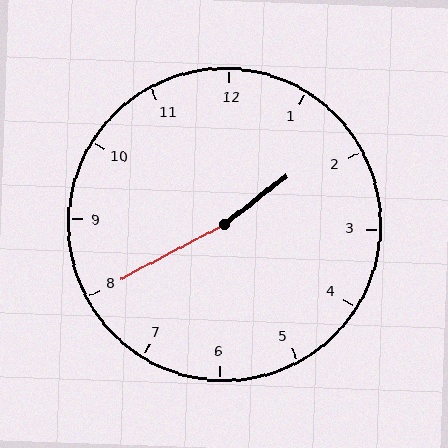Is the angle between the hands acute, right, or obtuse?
It is obtuse.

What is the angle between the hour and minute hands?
Approximately 170 degrees.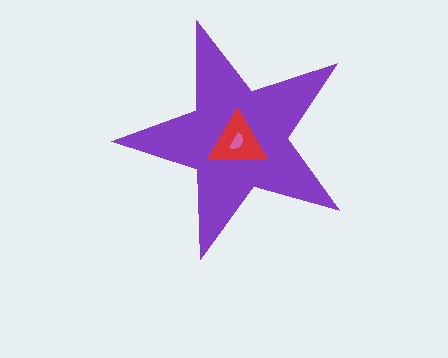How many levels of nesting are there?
3.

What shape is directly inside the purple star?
The red triangle.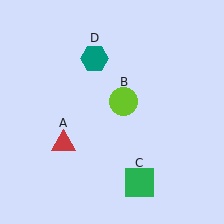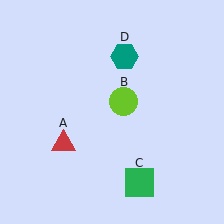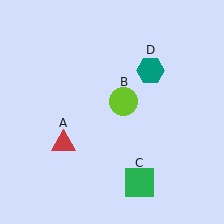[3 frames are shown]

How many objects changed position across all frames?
1 object changed position: teal hexagon (object D).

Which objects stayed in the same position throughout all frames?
Red triangle (object A) and lime circle (object B) and green square (object C) remained stationary.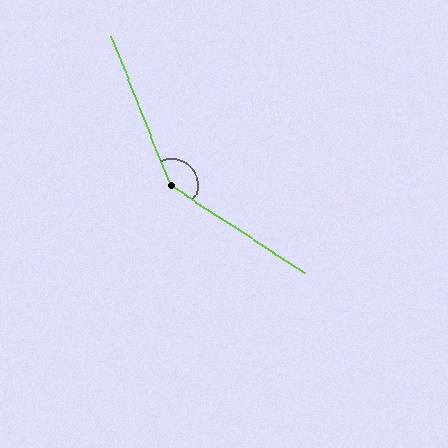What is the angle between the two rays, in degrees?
Approximately 145 degrees.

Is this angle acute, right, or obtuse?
It is obtuse.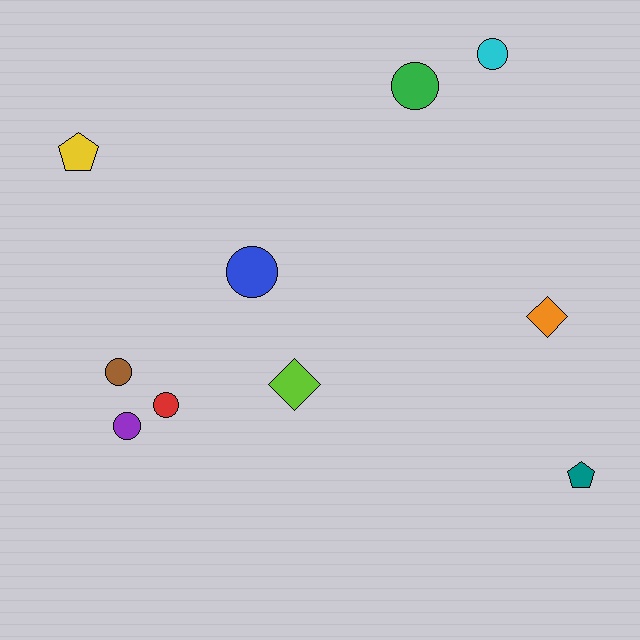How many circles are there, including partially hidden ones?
There are 6 circles.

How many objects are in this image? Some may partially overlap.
There are 10 objects.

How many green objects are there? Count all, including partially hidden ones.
There is 1 green object.